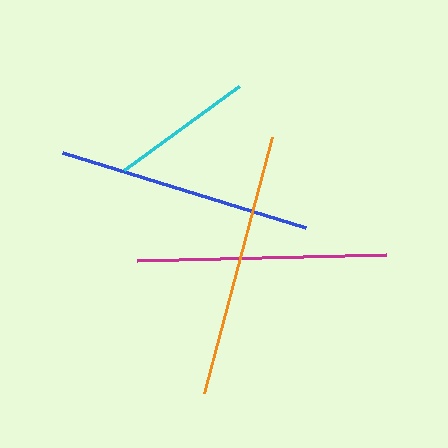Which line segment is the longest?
The orange line is the longest at approximately 265 pixels.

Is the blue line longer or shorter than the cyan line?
The blue line is longer than the cyan line.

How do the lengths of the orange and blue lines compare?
The orange and blue lines are approximately the same length.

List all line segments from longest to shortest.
From longest to shortest: orange, blue, magenta, cyan.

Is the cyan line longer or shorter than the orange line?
The orange line is longer than the cyan line.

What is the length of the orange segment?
The orange segment is approximately 265 pixels long.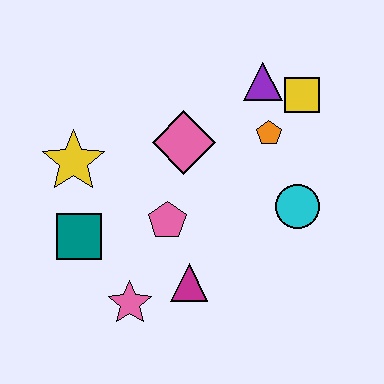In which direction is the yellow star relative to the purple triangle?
The yellow star is to the left of the purple triangle.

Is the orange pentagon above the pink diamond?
Yes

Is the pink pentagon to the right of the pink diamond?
No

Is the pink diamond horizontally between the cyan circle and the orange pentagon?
No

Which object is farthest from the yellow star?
The yellow square is farthest from the yellow star.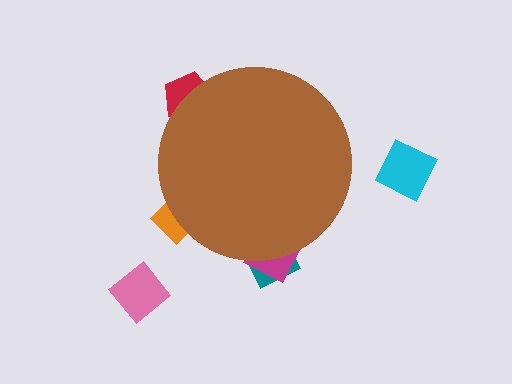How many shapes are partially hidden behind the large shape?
4 shapes are partially hidden.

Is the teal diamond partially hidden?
Yes, the teal diamond is partially hidden behind the brown circle.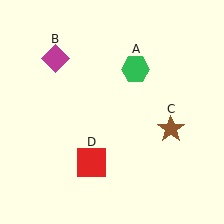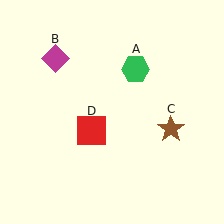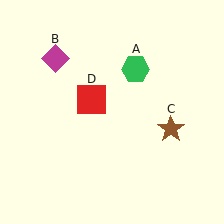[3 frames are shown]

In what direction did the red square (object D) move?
The red square (object D) moved up.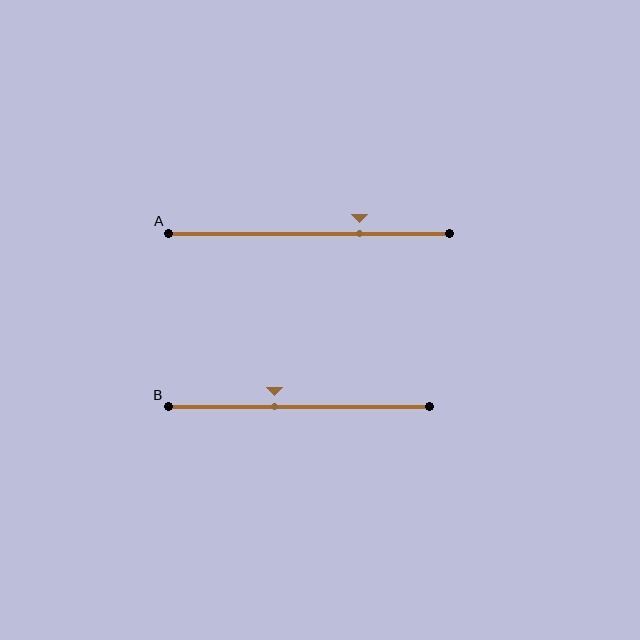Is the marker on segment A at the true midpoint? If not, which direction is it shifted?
No, the marker on segment A is shifted to the right by about 18% of the segment length.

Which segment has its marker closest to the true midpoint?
Segment B has its marker closest to the true midpoint.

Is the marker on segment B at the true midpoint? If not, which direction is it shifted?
No, the marker on segment B is shifted to the left by about 10% of the segment length.